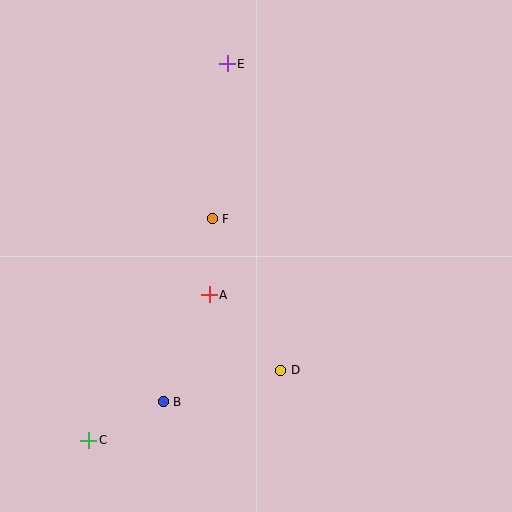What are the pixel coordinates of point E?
Point E is at (227, 64).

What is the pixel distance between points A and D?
The distance between A and D is 104 pixels.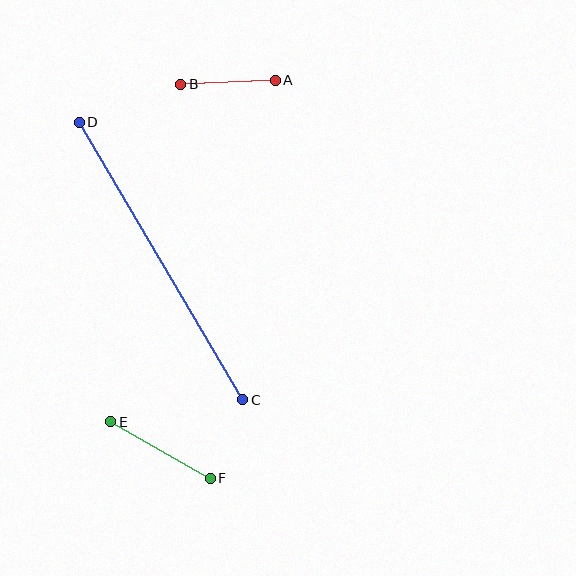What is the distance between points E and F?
The distance is approximately 115 pixels.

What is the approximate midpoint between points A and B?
The midpoint is at approximately (228, 82) pixels.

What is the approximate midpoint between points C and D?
The midpoint is at approximately (161, 261) pixels.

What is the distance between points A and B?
The distance is approximately 95 pixels.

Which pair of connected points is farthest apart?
Points C and D are farthest apart.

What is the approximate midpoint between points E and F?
The midpoint is at approximately (160, 450) pixels.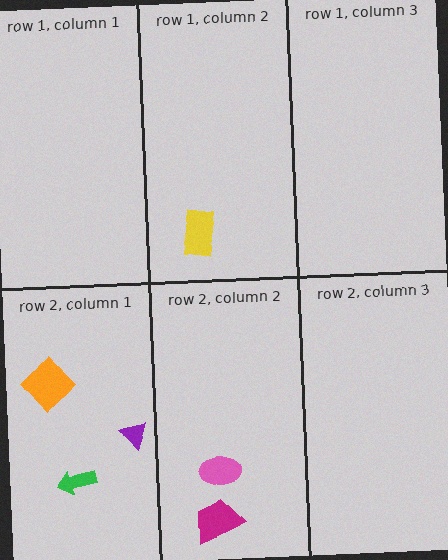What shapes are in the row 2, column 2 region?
The magenta trapezoid, the pink ellipse.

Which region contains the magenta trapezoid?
The row 2, column 2 region.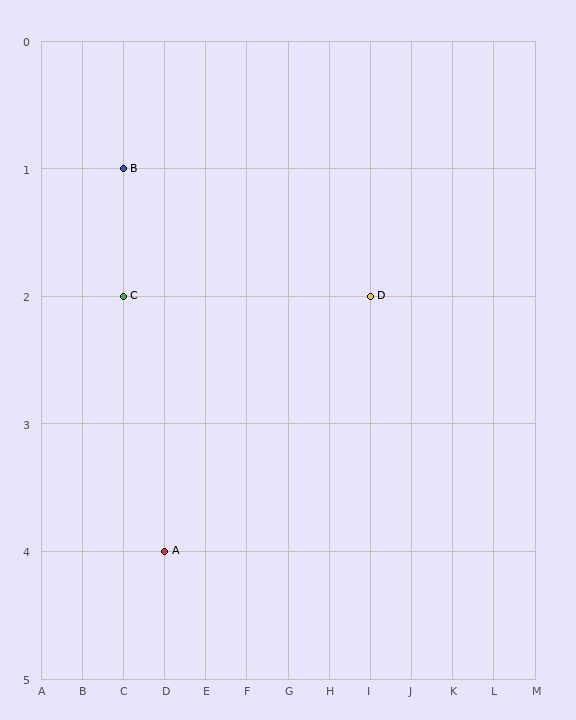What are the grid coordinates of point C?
Point C is at grid coordinates (C, 2).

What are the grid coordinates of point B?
Point B is at grid coordinates (C, 1).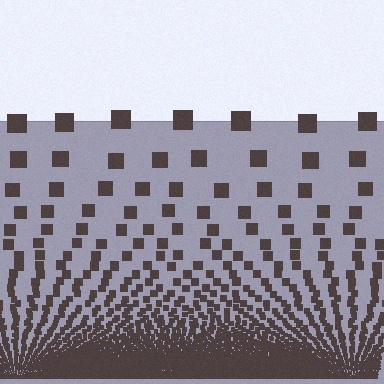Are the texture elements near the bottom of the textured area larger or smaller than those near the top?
Smaller. The gradient is inverted — elements near the bottom are smaller and denser.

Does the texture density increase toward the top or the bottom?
Density increases toward the bottom.